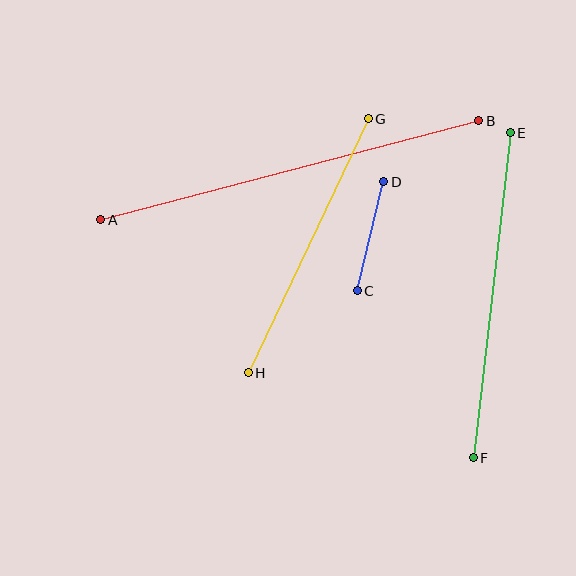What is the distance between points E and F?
The distance is approximately 327 pixels.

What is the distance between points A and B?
The distance is approximately 391 pixels.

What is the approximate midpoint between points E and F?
The midpoint is at approximately (492, 295) pixels.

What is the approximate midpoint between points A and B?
The midpoint is at approximately (290, 170) pixels.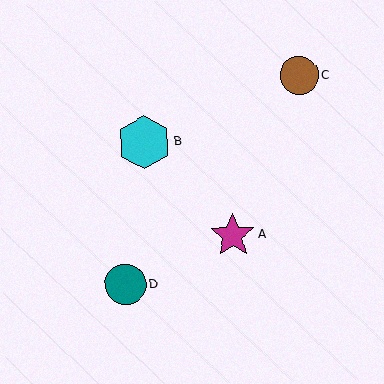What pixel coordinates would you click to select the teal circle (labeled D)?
Click at (126, 285) to select the teal circle D.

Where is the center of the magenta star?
The center of the magenta star is at (233, 235).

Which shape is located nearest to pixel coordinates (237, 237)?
The magenta star (labeled A) at (233, 235) is nearest to that location.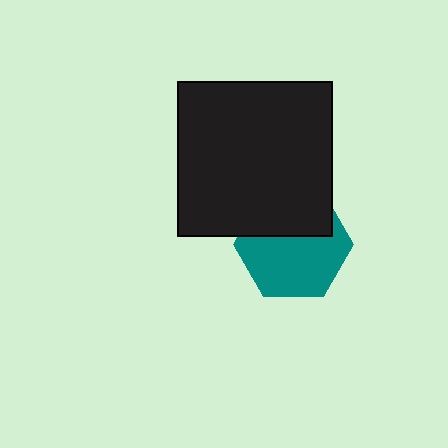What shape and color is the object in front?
The object in front is a black square.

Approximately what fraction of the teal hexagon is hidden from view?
Roughly 39% of the teal hexagon is hidden behind the black square.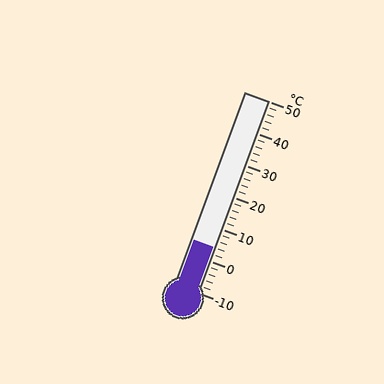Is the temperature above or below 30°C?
The temperature is below 30°C.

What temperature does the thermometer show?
The thermometer shows approximately 4°C.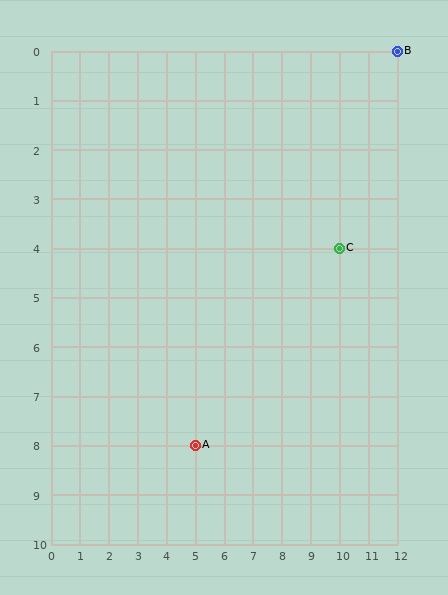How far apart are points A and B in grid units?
Points A and B are 7 columns and 8 rows apart (about 10.6 grid units diagonally).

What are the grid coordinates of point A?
Point A is at grid coordinates (5, 8).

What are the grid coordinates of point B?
Point B is at grid coordinates (12, 0).